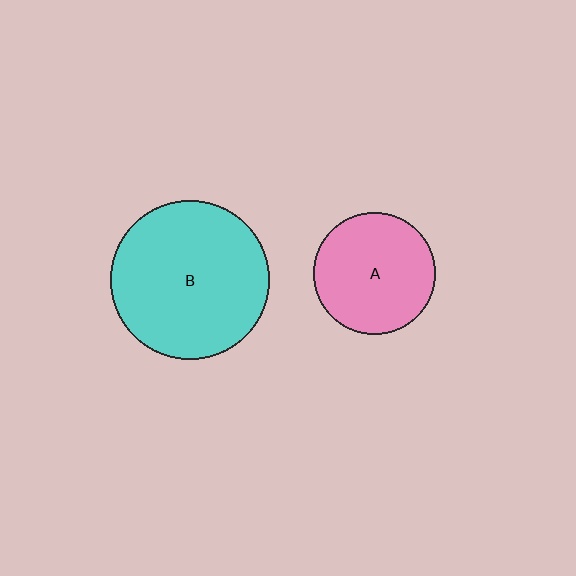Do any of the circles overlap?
No, none of the circles overlap.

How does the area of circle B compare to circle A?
Approximately 1.7 times.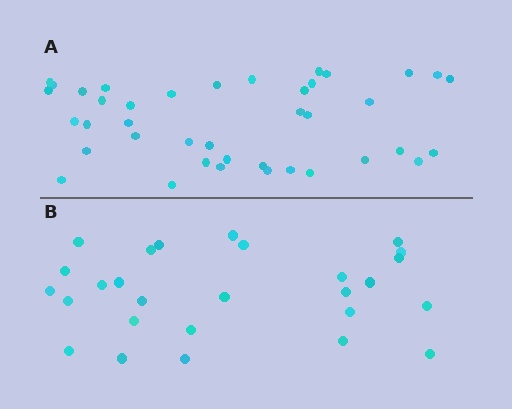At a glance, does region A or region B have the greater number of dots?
Region A (the top region) has more dots.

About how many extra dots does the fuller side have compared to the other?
Region A has approximately 15 more dots than region B.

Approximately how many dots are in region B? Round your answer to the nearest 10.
About 30 dots. (The exact count is 27, which rounds to 30.)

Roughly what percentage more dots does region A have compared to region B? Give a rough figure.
About 50% more.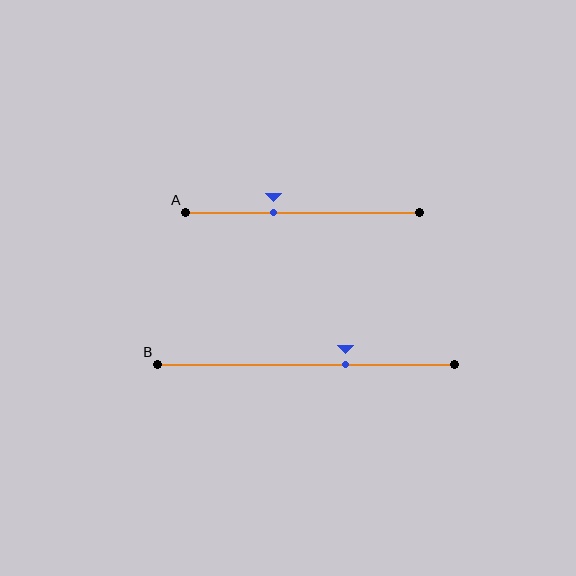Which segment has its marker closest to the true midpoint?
Segment A has its marker closest to the true midpoint.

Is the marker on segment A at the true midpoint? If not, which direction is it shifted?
No, the marker on segment A is shifted to the left by about 12% of the segment length.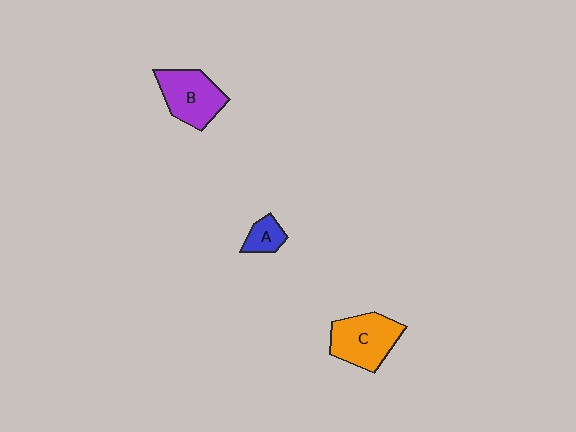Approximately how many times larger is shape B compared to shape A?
Approximately 2.4 times.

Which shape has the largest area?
Shape C (orange).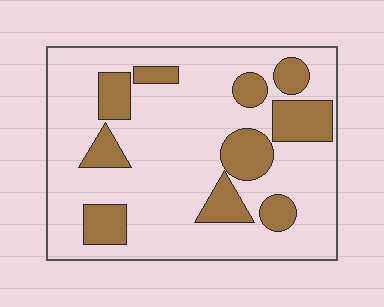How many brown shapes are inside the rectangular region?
10.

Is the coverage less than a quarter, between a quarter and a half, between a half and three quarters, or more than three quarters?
Less than a quarter.